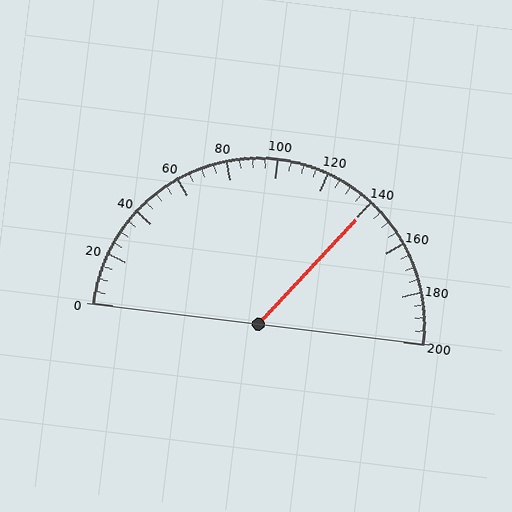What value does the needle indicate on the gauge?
The needle indicates approximately 140.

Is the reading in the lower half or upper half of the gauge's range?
The reading is in the upper half of the range (0 to 200).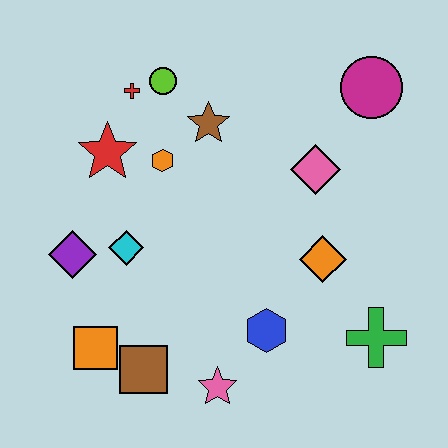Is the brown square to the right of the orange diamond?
No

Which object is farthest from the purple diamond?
The magenta circle is farthest from the purple diamond.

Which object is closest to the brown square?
The orange square is closest to the brown square.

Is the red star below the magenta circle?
Yes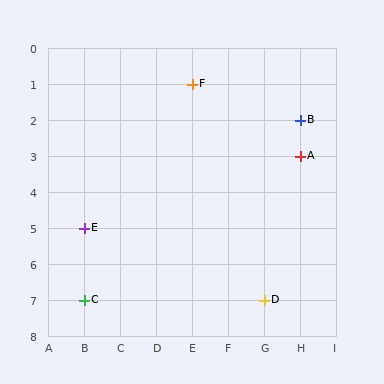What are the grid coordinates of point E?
Point E is at grid coordinates (B, 5).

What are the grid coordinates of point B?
Point B is at grid coordinates (H, 2).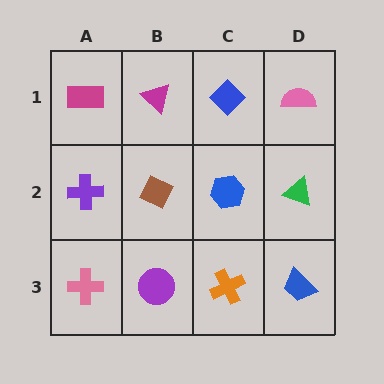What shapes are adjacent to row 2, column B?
A magenta triangle (row 1, column B), a purple circle (row 3, column B), a purple cross (row 2, column A), a blue hexagon (row 2, column C).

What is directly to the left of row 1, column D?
A blue diamond.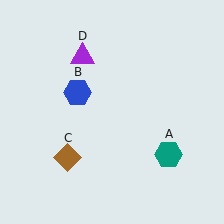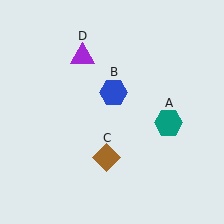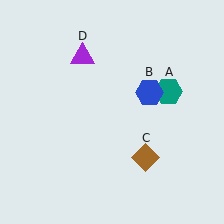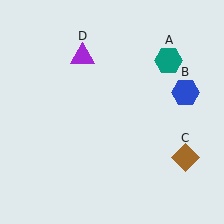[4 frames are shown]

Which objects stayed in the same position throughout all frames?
Purple triangle (object D) remained stationary.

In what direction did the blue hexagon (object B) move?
The blue hexagon (object B) moved right.